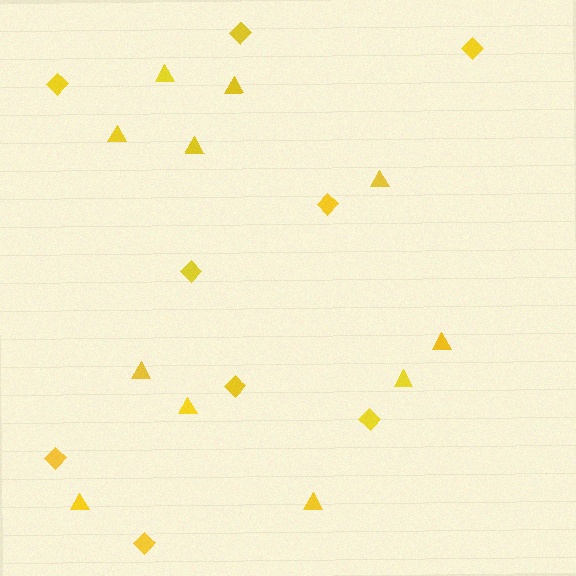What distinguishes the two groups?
There are 2 groups: one group of diamonds (9) and one group of triangles (11).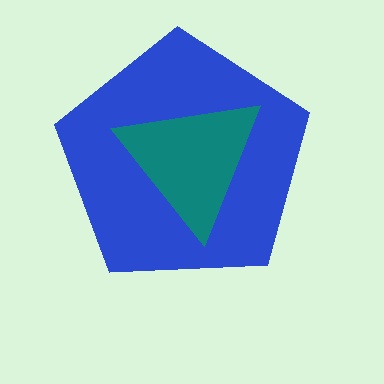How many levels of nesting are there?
2.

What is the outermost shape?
The blue pentagon.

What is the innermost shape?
The teal triangle.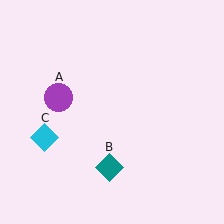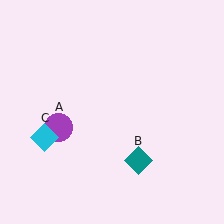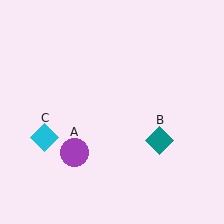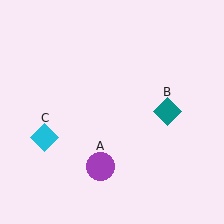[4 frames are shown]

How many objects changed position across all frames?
2 objects changed position: purple circle (object A), teal diamond (object B).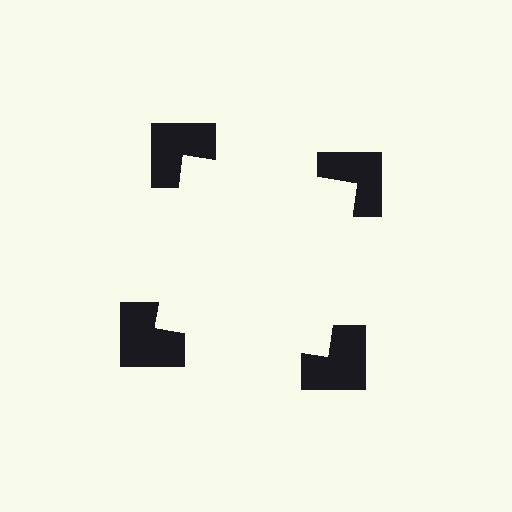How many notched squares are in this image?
There are 4 — one at each vertex of the illusory square.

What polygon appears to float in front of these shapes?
An illusory square — its edges are inferred from the aligned wedge cuts in the notched squares, not physically drawn.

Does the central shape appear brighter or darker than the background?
It typically appears slightly brighter than the background, even though no actual brightness change is drawn.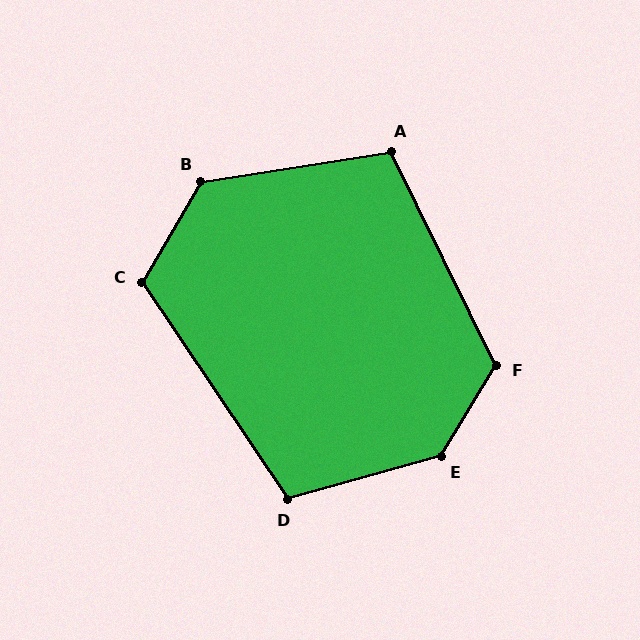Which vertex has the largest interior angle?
E, at approximately 137 degrees.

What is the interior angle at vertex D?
Approximately 108 degrees (obtuse).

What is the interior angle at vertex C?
Approximately 116 degrees (obtuse).